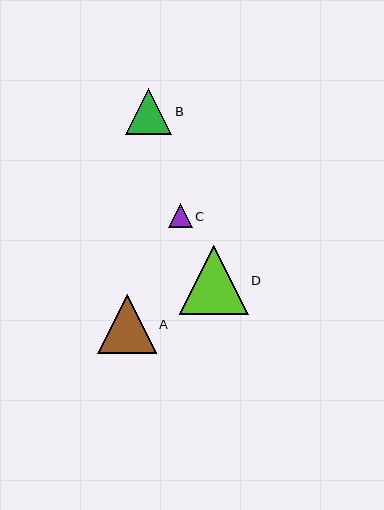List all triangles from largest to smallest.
From largest to smallest: D, A, B, C.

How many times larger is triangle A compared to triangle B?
Triangle A is approximately 1.3 times the size of triangle B.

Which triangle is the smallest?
Triangle C is the smallest with a size of approximately 24 pixels.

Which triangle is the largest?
Triangle D is the largest with a size of approximately 69 pixels.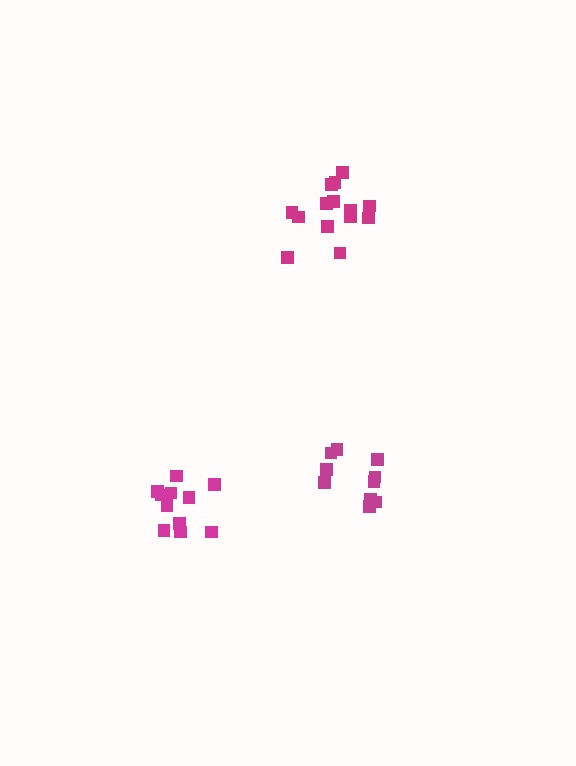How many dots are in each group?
Group 1: 11 dots, Group 2: 14 dots, Group 3: 10 dots (35 total).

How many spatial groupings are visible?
There are 3 spatial groupings.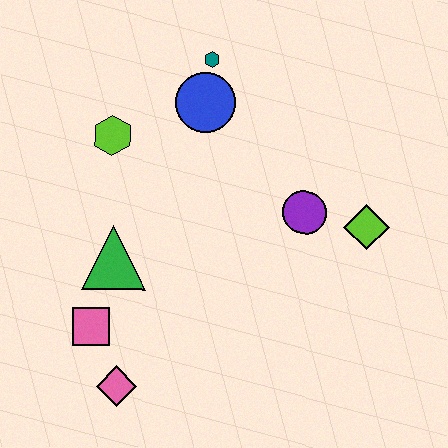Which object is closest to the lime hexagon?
The blue circle is closest to the lime hexagon.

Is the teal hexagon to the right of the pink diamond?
Yes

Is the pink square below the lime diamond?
Yes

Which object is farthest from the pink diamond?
The teal hexagon is farthest from the pink diamond.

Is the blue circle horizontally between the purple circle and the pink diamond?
Yes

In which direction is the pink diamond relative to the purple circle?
The pink diamond is to the left of the purple circle.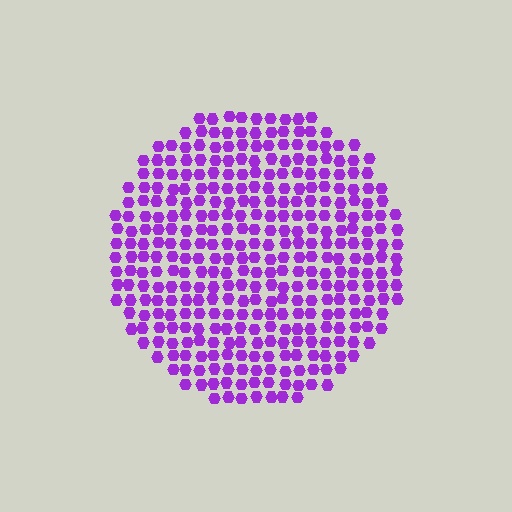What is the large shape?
The large shape is a circle.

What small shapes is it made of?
It is made of small hexagons.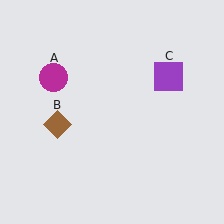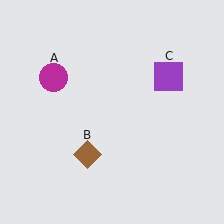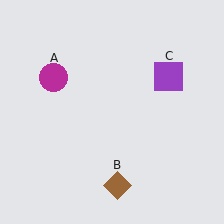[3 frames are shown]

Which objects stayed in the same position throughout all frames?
Magenta circle (object A) and purple square (object C) remained stationary.